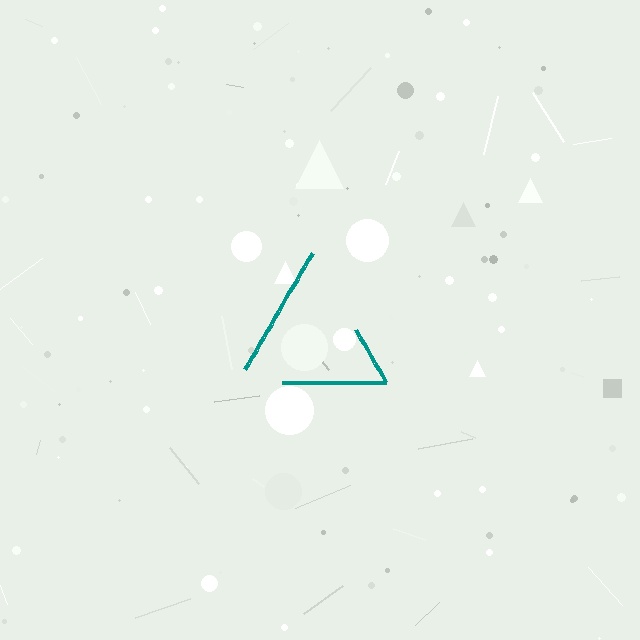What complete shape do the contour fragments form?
The contour fragments form a triangle.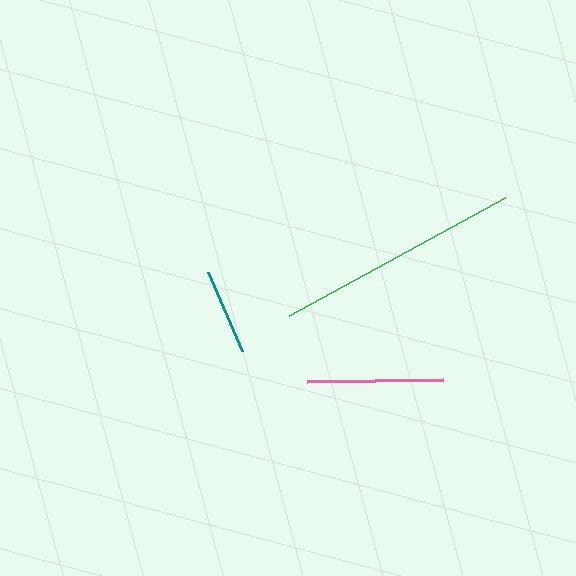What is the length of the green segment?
The green segment is approximately 245 pixels long.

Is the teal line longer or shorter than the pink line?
The pink line is longer than the teal line.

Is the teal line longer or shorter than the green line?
The green line is longer than the teal line.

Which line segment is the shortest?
The teal line is the shortest at approximately 86 pixels.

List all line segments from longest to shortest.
From longest to shortest: green, pink, teal.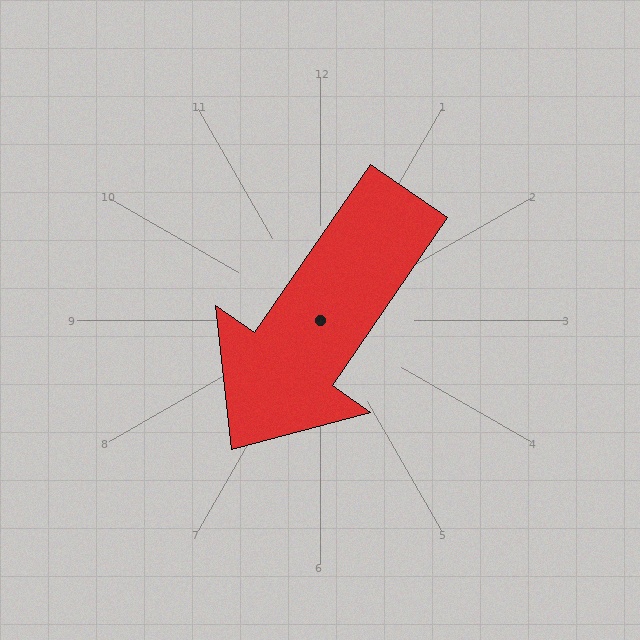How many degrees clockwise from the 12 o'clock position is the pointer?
Approximately 214 degrees.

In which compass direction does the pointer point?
Southwest.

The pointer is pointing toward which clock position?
Roughly 7 o'clock.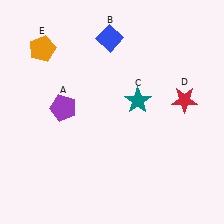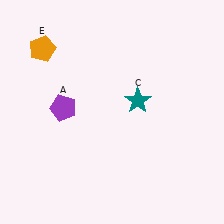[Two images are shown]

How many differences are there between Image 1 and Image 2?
There are 2 differences between the two images.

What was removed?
The red star (D), the blue diamond (B) were removed in Image 2.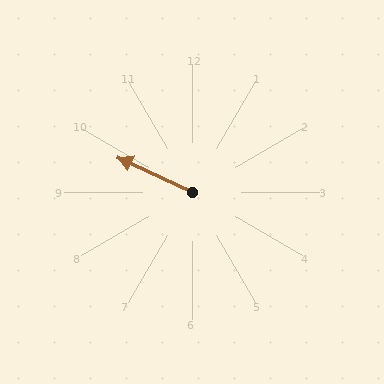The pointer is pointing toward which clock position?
Roughly 10 o'clock.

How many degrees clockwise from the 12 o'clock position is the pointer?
Approximately 295 degrees.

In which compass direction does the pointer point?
Northwest.